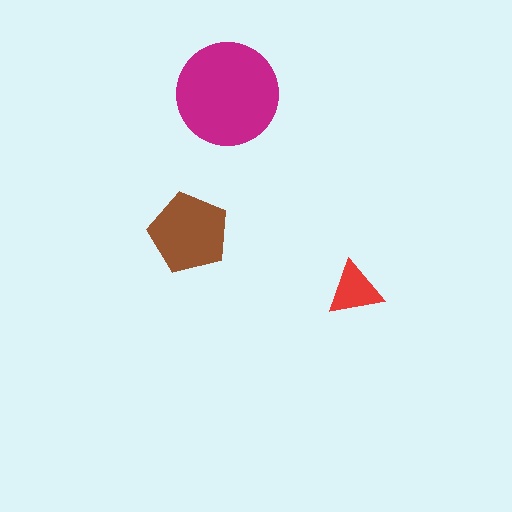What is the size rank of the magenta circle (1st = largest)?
1st.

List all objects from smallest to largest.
The red triangle, the brown pentagon, the magenta circle.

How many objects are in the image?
There are 3 objects in the image.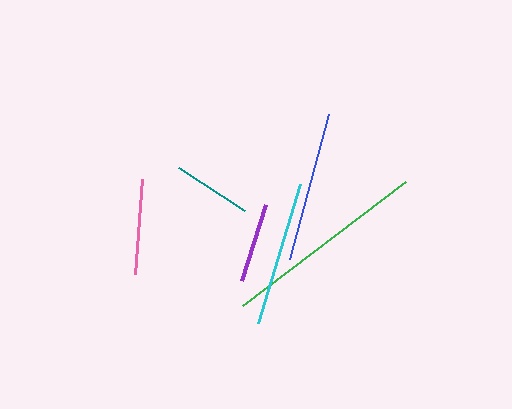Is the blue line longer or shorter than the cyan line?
The blue line is longer than the cyan line.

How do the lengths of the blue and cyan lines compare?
The blue and cyan lines are approximately the same length.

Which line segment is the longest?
The green line is the longest at approximately 205 pixels.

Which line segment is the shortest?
The teal line is the shortest at approximately 79 pixels.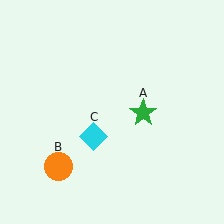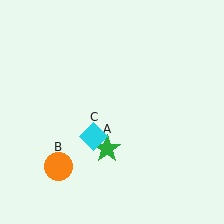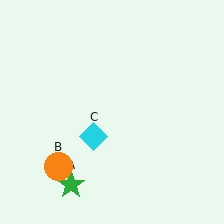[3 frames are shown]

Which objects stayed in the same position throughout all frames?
Orange circle (object B) and cyan diamond (object C) remained stationary.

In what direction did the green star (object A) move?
The green star (object A) moved down and to the left.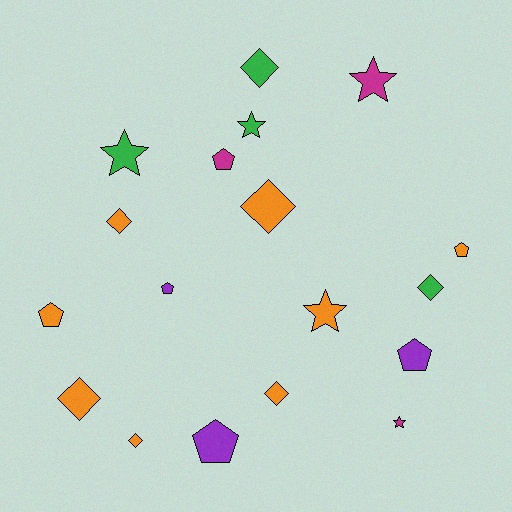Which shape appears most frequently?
Diamond, with 7 objects.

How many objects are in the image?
There are 18 objects.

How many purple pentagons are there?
There are 3 purple pentagons.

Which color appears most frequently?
Orange, with 8 objects.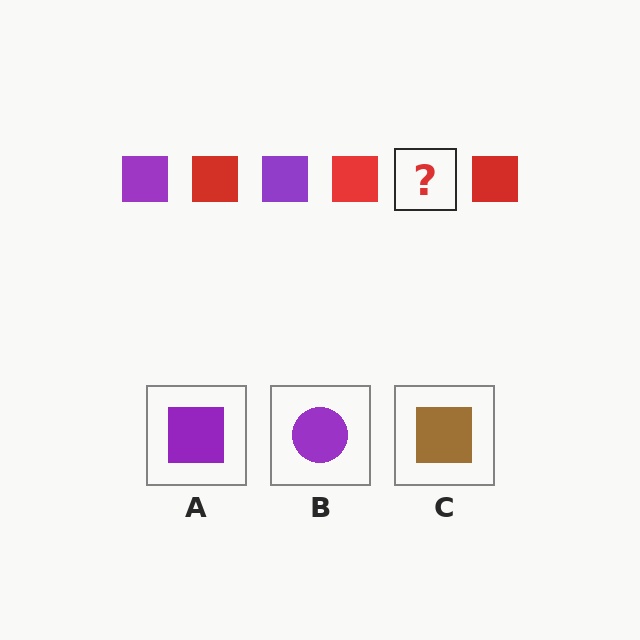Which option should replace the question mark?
Option A.